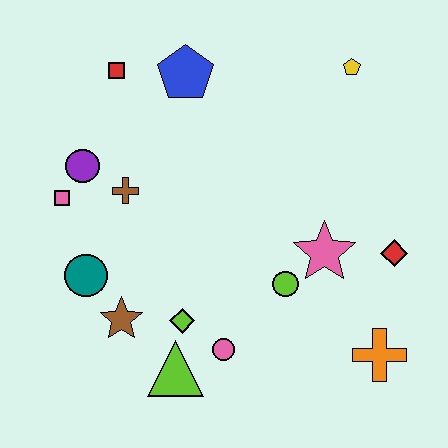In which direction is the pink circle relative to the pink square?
The pink circle is to the right of the pink square.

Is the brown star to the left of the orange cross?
Yes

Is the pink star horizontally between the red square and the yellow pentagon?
Yes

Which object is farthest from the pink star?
The red square is farthest from the pink star.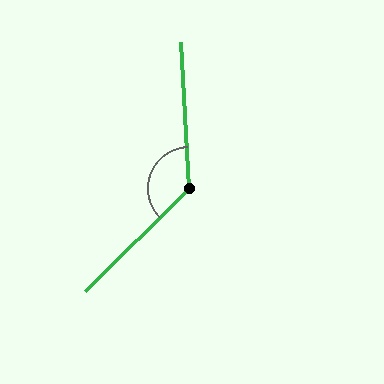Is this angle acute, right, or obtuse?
It is obtuse.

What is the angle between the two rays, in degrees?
Approximately 131 degrees.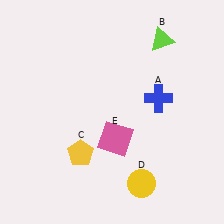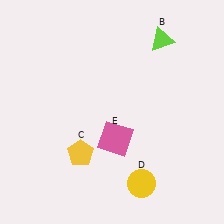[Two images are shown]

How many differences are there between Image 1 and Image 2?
There is 1 difference between the two images.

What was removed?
The blue cross (A) was removed in Image 2.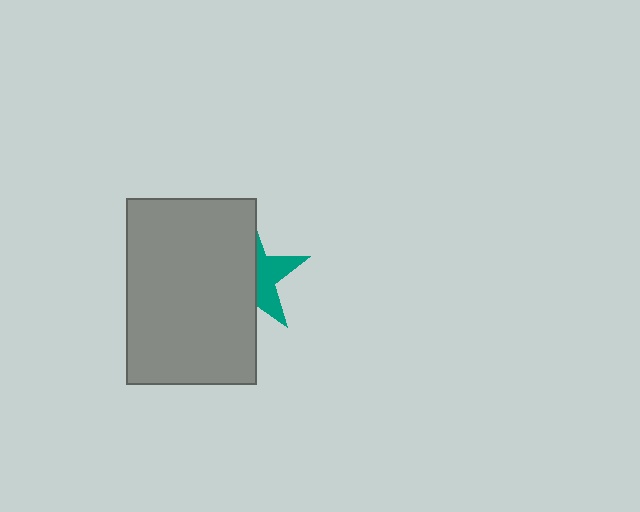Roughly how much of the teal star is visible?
A small part of it is visible (roughly 38%).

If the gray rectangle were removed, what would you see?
You would see the complete teal star.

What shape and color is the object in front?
The object in front is a gray rectangle.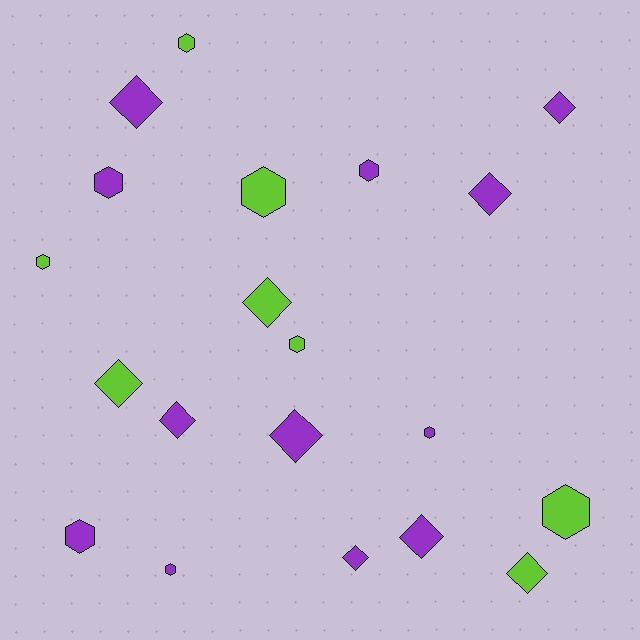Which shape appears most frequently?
Hexagon, with 10 objects.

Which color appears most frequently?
Purple, with 12 objects.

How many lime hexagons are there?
There are 5 lime hexagons.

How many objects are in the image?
There are 20 objects.